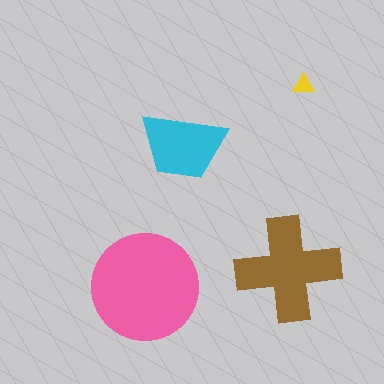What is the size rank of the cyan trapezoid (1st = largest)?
3rd.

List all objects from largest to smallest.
The pink circle, the brown cross, the cyan trapezoid, the yellow triangle.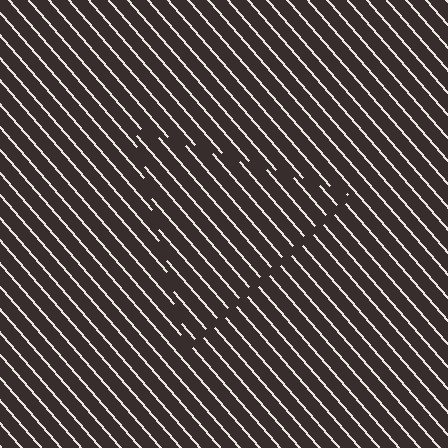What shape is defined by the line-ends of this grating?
An illusory triangle. The interior of the shape contains the same grating, shifted by half a period — the contour is defined by the phase discontinuity where line-ends from the inner and outer gratings abut.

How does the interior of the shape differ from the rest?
The interior of the shape contains the same grating, shifted by half a period — the contour is defined by the phase discontinuity where line-ends from the inner and outer gratings abut.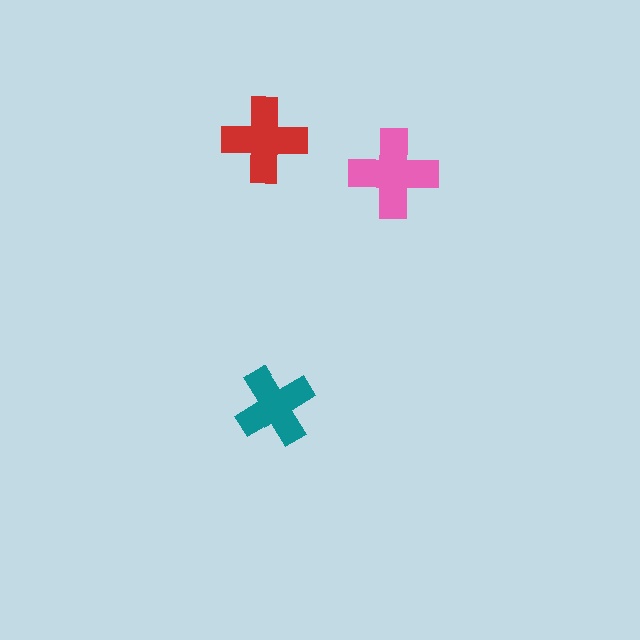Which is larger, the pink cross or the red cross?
The pink one.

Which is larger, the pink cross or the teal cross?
The pink one.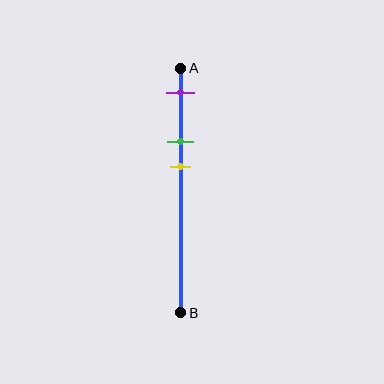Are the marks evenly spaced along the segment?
Yes, the marks are approximately evenly spaced.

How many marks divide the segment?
There are 3 marks dividing the segment.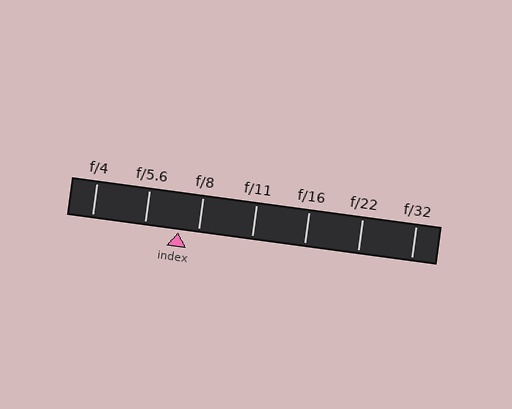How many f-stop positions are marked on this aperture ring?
There are 7 f-stop positions marked.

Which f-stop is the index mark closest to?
The index mark is closest to f/8.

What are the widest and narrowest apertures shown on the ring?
The widest aperture shown is f/4 and the narrowest is f/32.